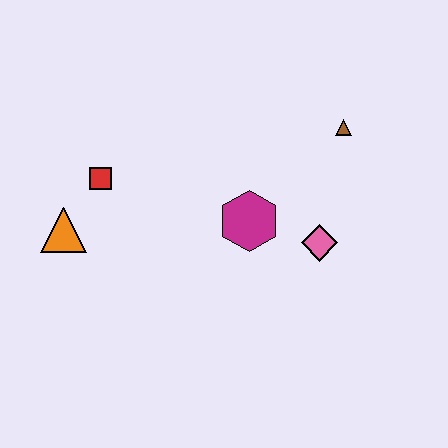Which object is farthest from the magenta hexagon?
The orange triangle is farthest from the magenta hexagon.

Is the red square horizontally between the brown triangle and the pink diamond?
No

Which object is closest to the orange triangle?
The red square is closest to the orange triangle.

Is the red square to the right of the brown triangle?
No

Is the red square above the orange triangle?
Yes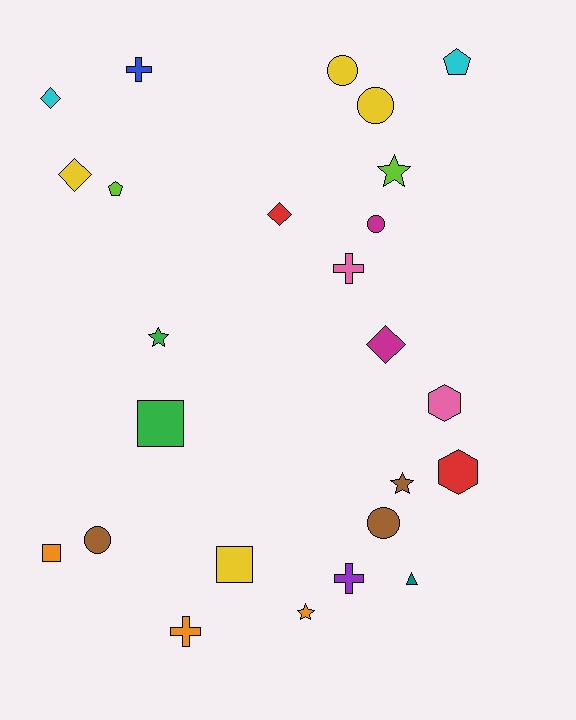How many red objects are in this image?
There are 2 red objects.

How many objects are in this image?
There are 25 objects.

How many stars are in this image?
There are 4 stars.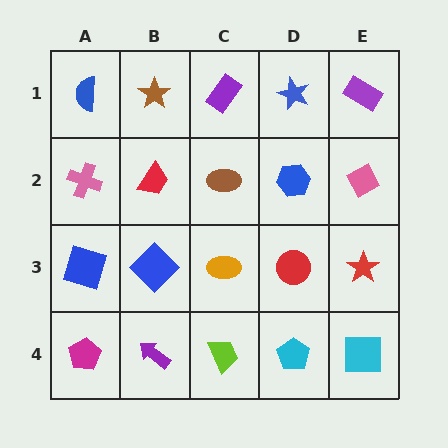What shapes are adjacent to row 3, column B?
A red trapezoid (row 2, column B), a purple arrow (row 4, column B), a blue square (row 3, column A), an orange ellipse (row 3, column C).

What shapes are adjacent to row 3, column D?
A blue hexagon (row 2, column D), a cyan pentagon (row 4, column D), an orange ellipse (row 3, column C), a red star (row 3, column E).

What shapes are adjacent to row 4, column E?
A red star (row 3, column E), a cyan pentagon (row 4, column D).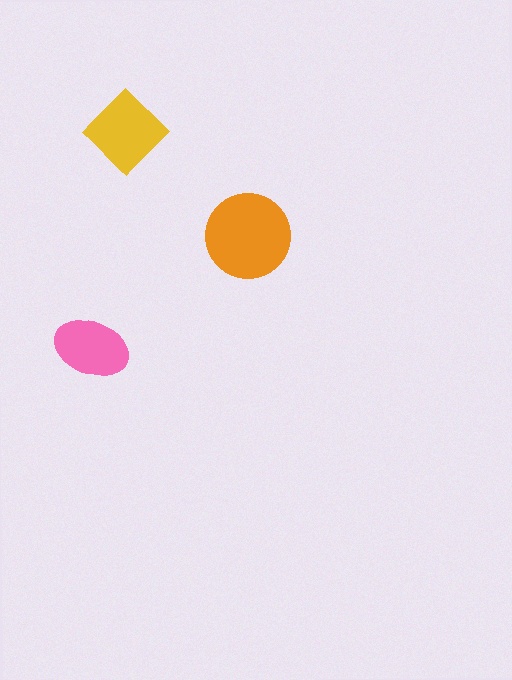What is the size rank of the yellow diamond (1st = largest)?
2nd.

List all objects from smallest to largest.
The pink ellipse, the yellow diamond, the orange circle.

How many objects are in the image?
There are 3 objects in the image.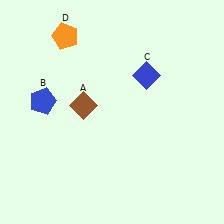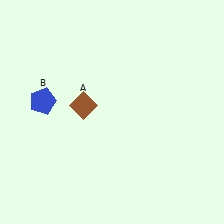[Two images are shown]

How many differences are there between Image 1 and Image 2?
There are 2 differences between the two images.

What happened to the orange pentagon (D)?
The orange pentagon (D) was removed in Image 2. It was in the top-left area of Image 1.